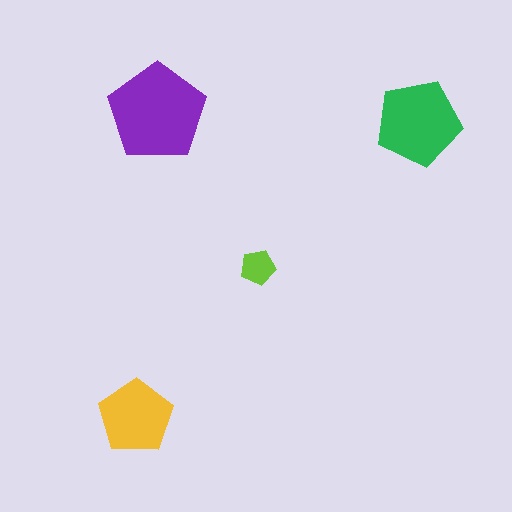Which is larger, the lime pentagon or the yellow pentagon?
The yellow one.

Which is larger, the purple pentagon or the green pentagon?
The purple one.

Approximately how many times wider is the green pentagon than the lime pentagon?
About 2.5 times wider.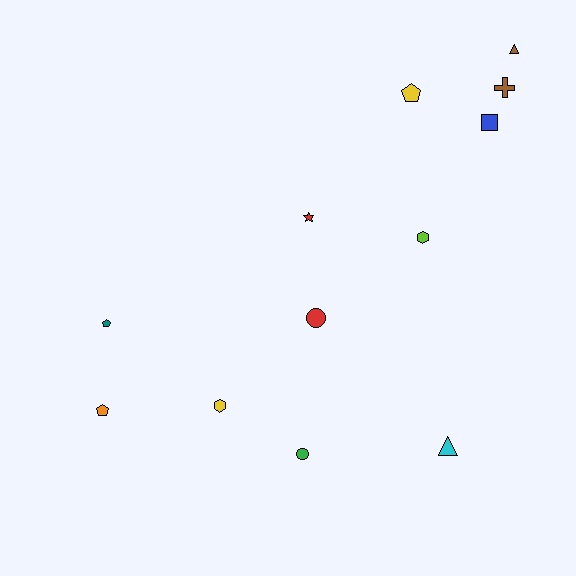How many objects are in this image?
There are 12 objects.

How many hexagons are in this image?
There are 2 hexagons.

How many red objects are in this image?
There are 2 red objects.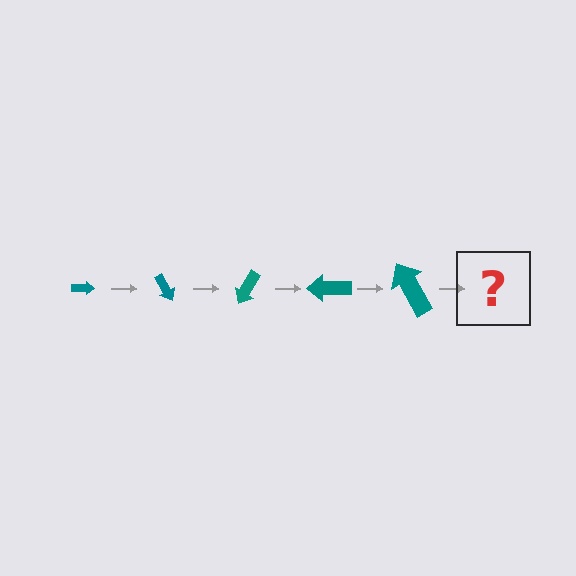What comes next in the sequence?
The next element should be an arrow, larger than the previous one and rotated 300 degrees from the start.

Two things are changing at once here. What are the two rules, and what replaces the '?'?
The two rules are that the arrow grows larger each step and it rotates 60 degrees each step. The '?' should be an arrow, larger than the previous one and rotated 300 degrees from the start.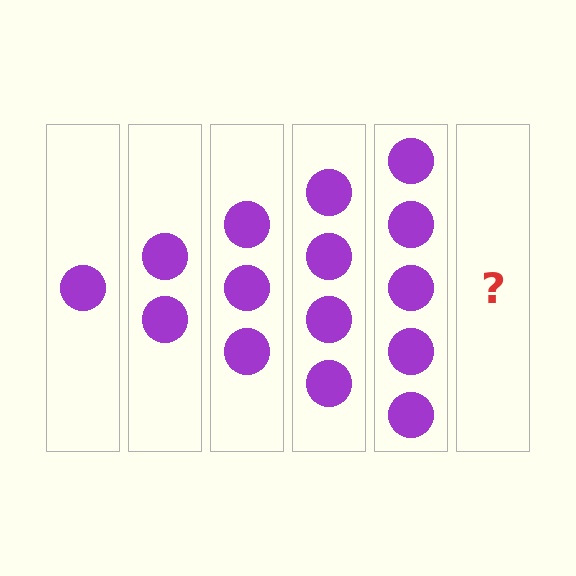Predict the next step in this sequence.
The next step is 6 circles.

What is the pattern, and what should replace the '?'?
The pattern is that each step adds one more circle. The '?' should be 6 circles.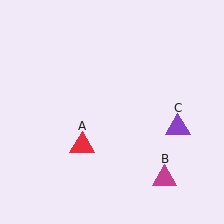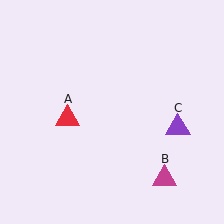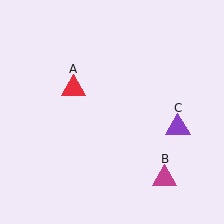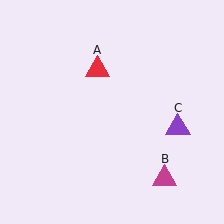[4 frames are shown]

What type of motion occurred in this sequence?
The red triangle (object A) rotated clockwise around the center of the scene.